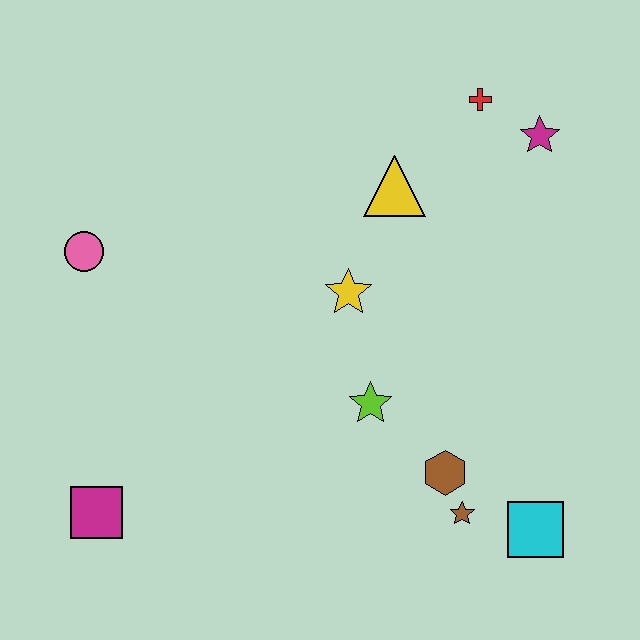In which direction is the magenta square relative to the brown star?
The magenta square is to the left of the brown star.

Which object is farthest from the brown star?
The pink circle is farthest from the brown star.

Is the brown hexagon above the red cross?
No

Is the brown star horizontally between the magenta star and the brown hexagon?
Yes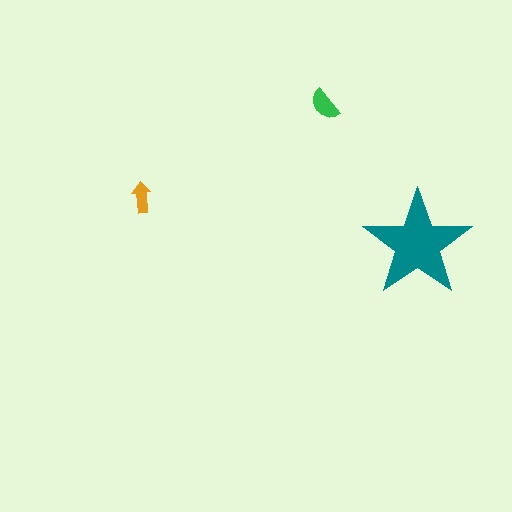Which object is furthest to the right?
The teal star is rightmost.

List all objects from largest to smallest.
The teal star, the green semicircle, the orange arrow.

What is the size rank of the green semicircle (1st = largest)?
2nd.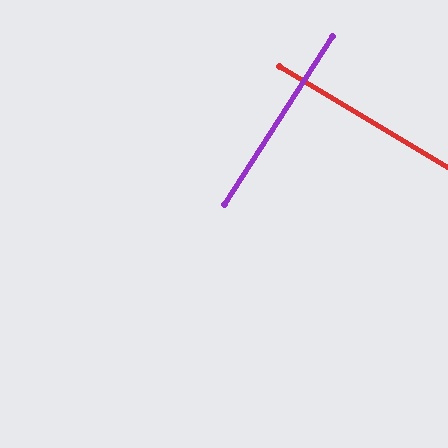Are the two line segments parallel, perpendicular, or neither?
Perpendicular — they meet at approximately 88°.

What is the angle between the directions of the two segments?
Approximately 88 degrees.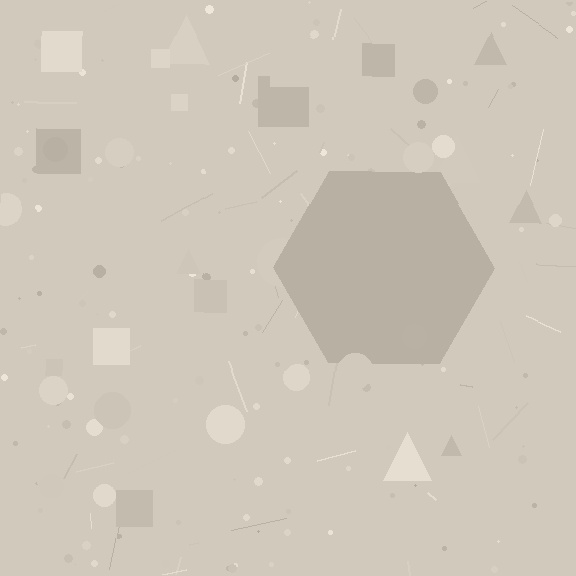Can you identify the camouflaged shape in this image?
The camouflaged shape is a hexagon.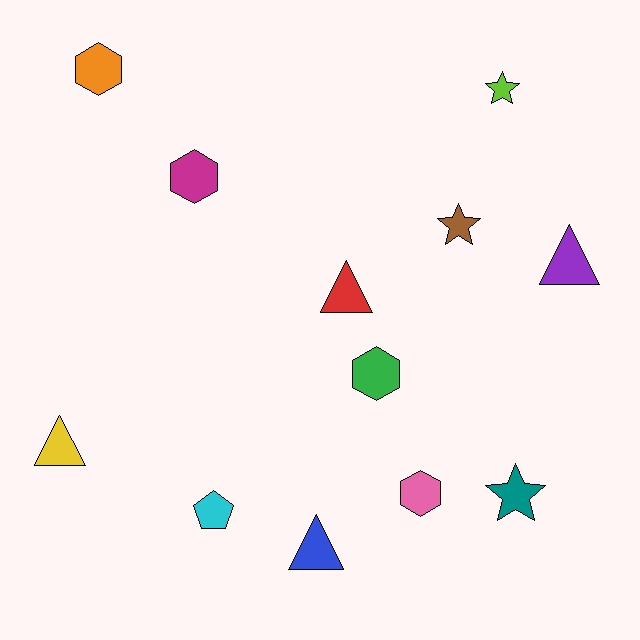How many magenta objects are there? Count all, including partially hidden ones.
There is 1 magenta object.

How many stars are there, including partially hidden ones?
There are 3 stars.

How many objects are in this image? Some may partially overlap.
There are 12 objects.